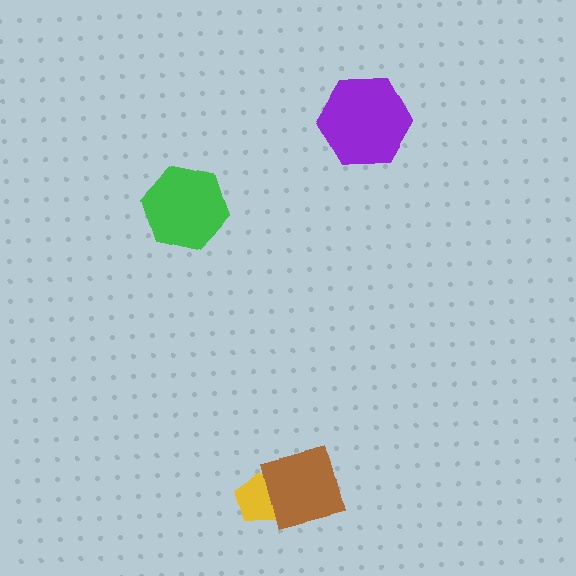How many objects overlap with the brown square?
1 object overlaps with the brown square.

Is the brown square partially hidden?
No, no other shape covers it.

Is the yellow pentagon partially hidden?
Yes, it is partially covered by another shape.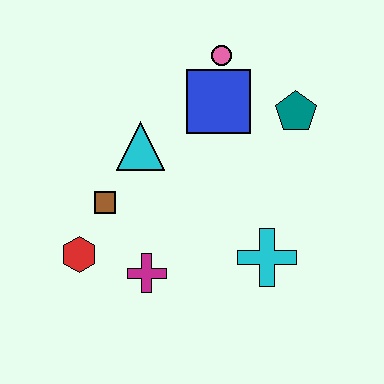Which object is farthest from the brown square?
The teal pentagon is farthest from the brown square.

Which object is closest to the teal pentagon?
The blue square is closest to the teal pentagon.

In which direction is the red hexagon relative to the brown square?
The red hexagon is below the brown square.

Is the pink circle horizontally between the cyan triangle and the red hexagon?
No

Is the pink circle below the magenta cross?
No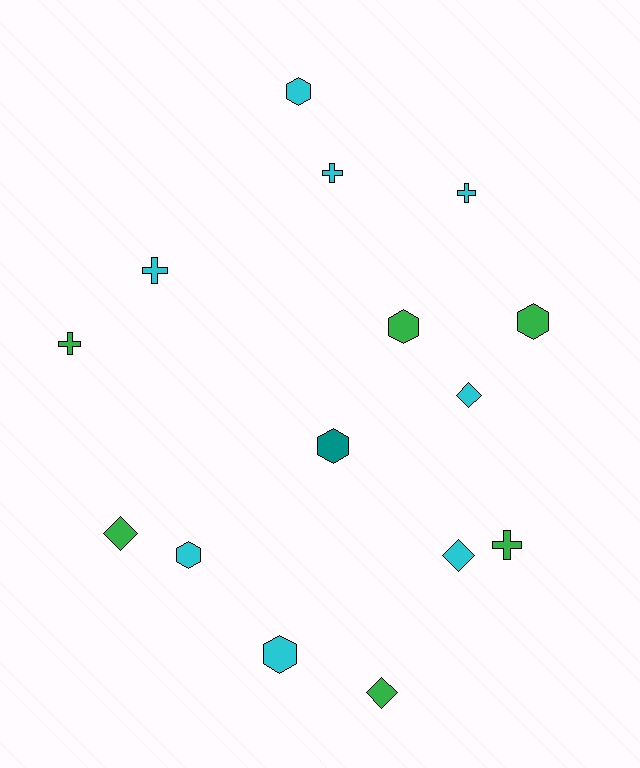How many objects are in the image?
There are 15 objects.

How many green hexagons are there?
There are 2 green hexagons.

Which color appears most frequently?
Cyan, with 8 objects.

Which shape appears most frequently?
Hexagon, with 6 objects.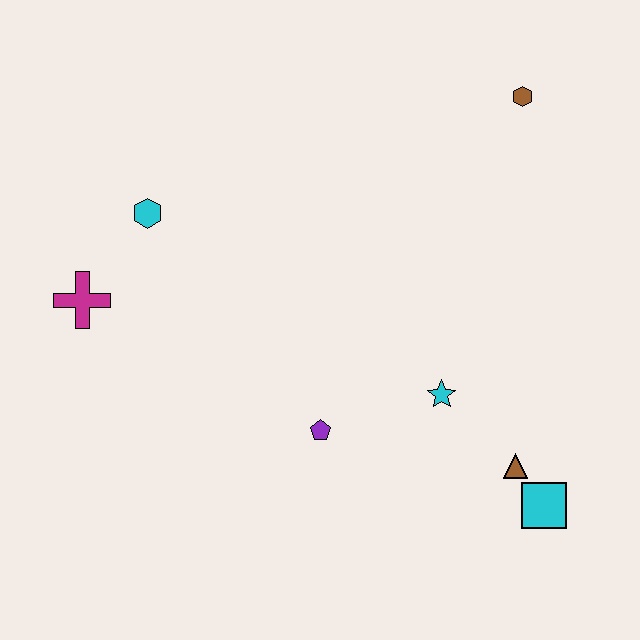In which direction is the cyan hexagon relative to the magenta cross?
The cyan hexagon is above the magenta cross.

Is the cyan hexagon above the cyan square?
Yes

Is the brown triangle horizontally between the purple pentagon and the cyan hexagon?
No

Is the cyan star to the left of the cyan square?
Yes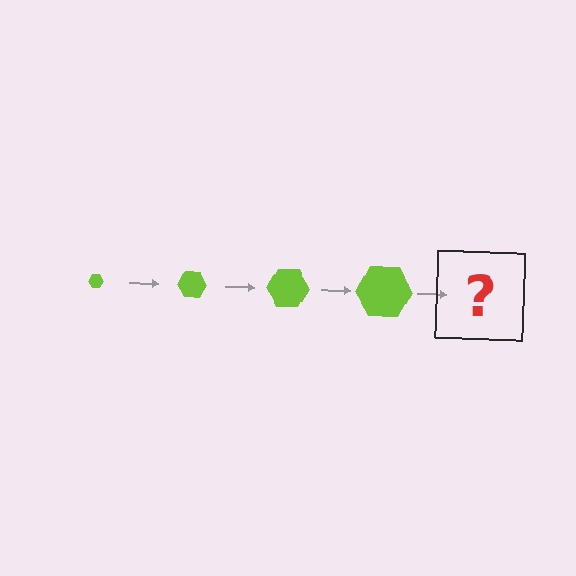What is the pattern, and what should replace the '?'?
The pattern is that the hexagon gets progressively larger each step. The '?' should be a lime hexagon, larger than the previous one.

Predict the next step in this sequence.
The next step is a lime hexagon, larger than the previous one.